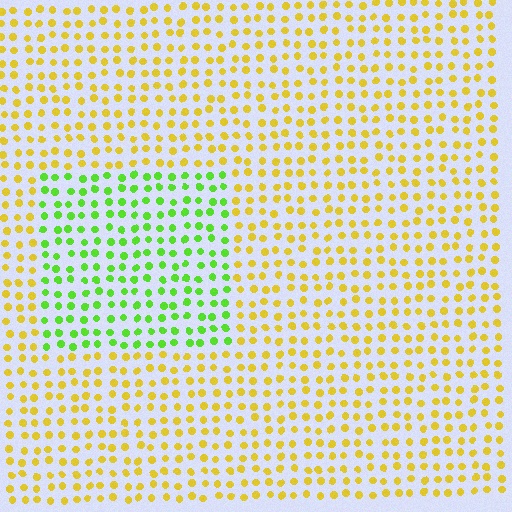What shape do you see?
I see a rectangle.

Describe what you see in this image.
The image is filled with small yellow elements in a uniform arrangement. A rectangle-shaped region is visible where the elements are tinted to a slightly different hue, forming a subtle color boundary.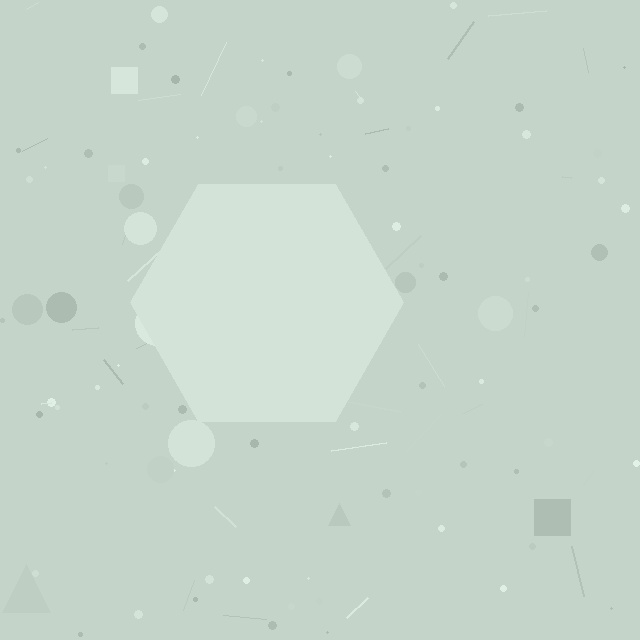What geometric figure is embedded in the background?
A hexagon is embedded in the background.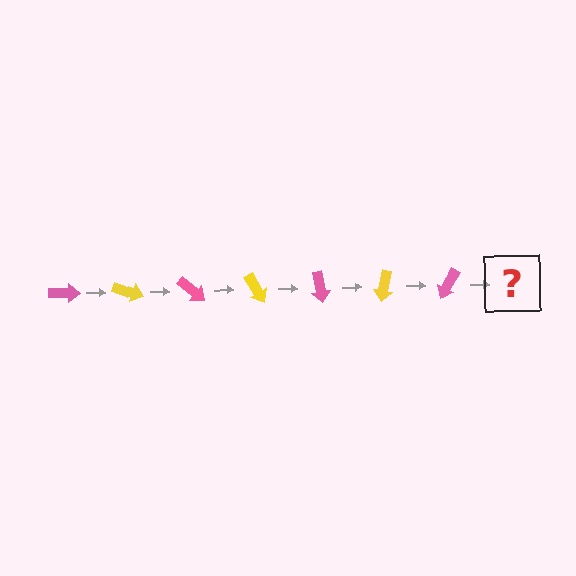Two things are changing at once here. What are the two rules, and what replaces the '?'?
The two rules are that it rotates 20 degrees each step and the color cycles through pink and yellow. The '?' should be a yellow arrow, rotated 140 degrees from the start.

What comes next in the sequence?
The next element should be a yellow arrow, rotated 140 degrees from the start.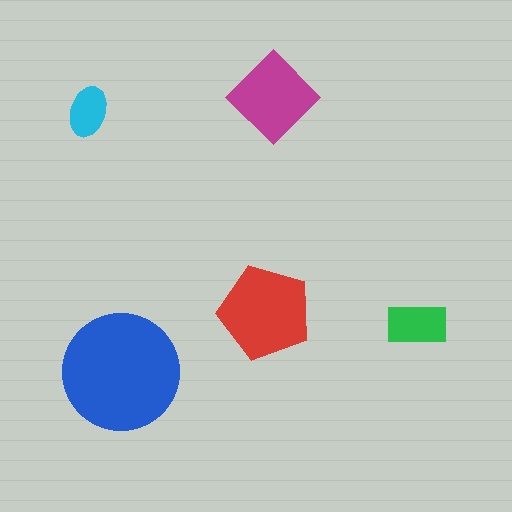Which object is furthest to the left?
The cyan ellipse is leftmost.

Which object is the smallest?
The cyan ellipse.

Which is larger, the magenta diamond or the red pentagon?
The red pentagon.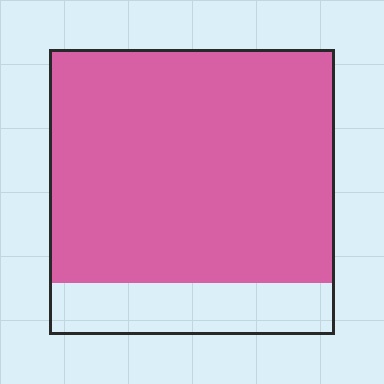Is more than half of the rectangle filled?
Yes.